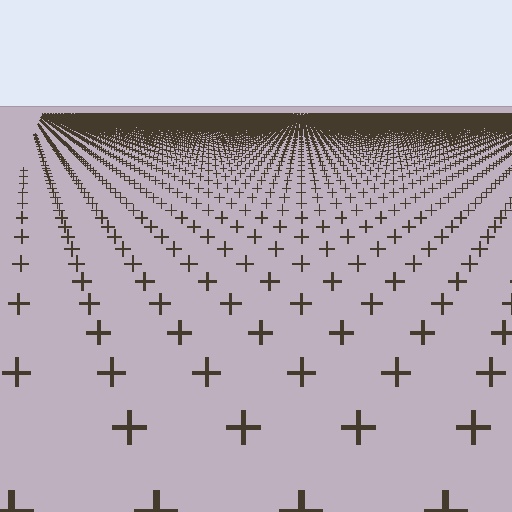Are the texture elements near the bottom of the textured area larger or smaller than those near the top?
Larger. Near the bottom, elements are closer to the viewer and appear at a bigger on-screen size.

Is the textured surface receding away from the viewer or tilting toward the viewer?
The surface is receding away from the viewer. Texture elements get smaller and denser toward the top.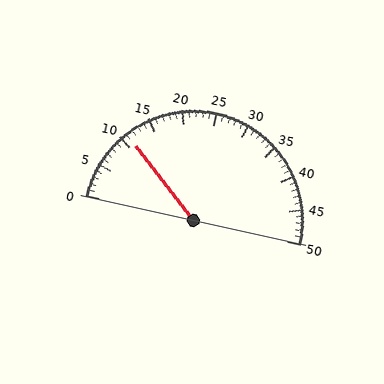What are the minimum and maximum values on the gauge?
The gauge ranges from 0 to 50.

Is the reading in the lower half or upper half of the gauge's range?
The reading is in the lower half of the range (0 to 50).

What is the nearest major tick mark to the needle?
The nearest major tick mark is 10.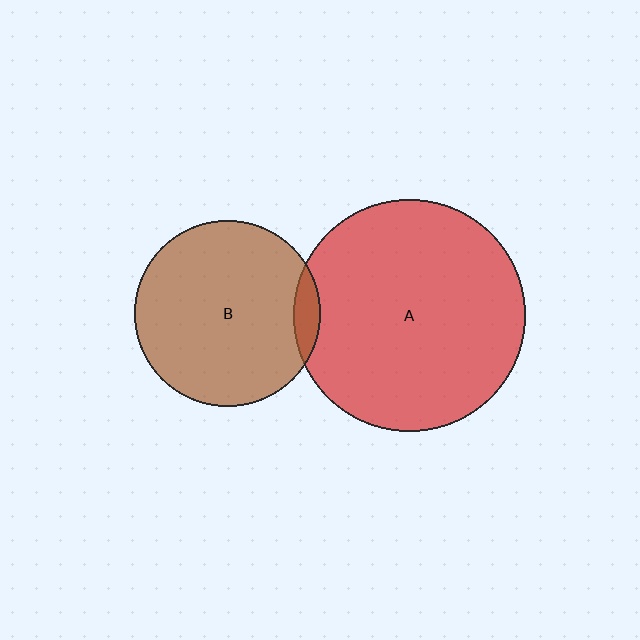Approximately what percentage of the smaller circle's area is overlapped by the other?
Approximately 5%.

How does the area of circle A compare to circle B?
Approximately 1.6 times.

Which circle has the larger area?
Circle A (red).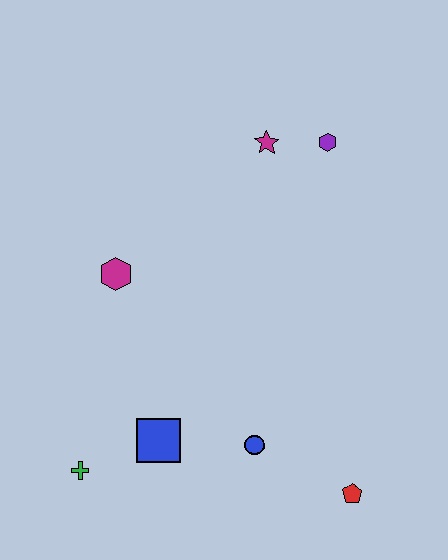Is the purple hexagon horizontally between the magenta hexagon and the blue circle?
No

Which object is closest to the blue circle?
The blue square is closest to the blue circle.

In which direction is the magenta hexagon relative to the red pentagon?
The magenta hexagon is to the left of the red pentagon.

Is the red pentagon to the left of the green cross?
No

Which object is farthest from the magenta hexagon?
The red pentagon is farthest from the magenta hexagon.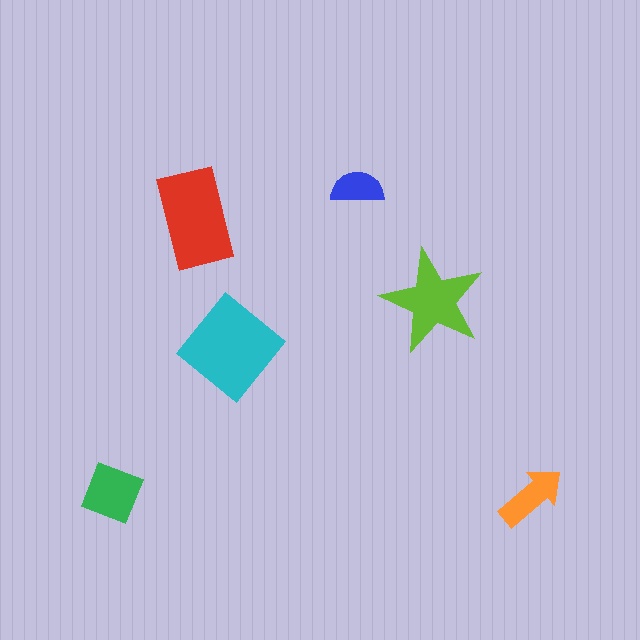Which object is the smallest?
The blue semicircle.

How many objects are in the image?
There are 6 objects in the image.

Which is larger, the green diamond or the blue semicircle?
The green diamond.